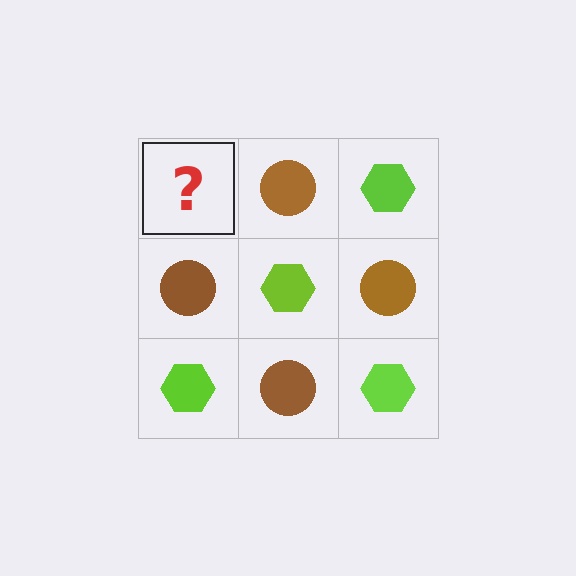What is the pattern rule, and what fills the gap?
The rule is that it alternates lime hexagon and brown circle in a checkerboard pattern. The gap should be filled with a lime hexagon.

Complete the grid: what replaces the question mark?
The question mark should be replaced with a lime hexagon.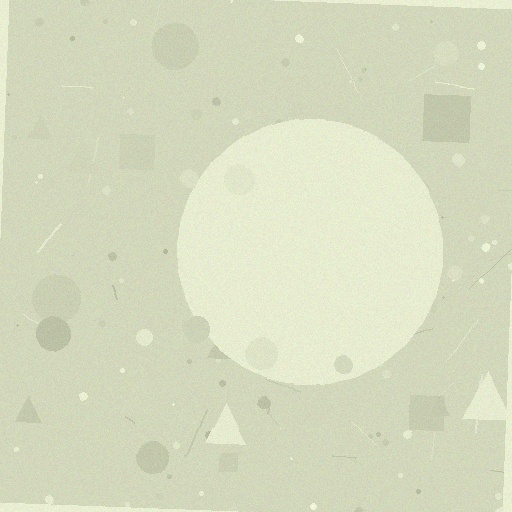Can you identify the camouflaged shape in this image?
The camouflaged shape is a circle.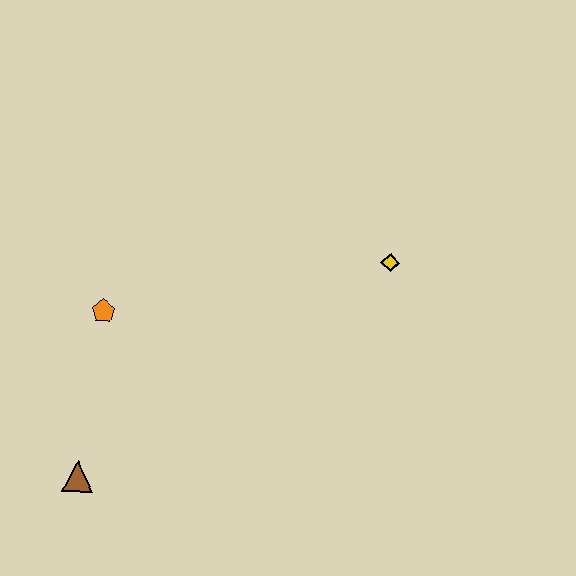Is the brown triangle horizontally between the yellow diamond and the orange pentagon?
No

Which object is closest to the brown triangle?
The orange pentagon is closest to the brown triangle.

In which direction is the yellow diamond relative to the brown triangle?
The yellow diamond is to the right of the brown triangle.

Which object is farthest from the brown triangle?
The yellow diamond is farthest from the brown triangle.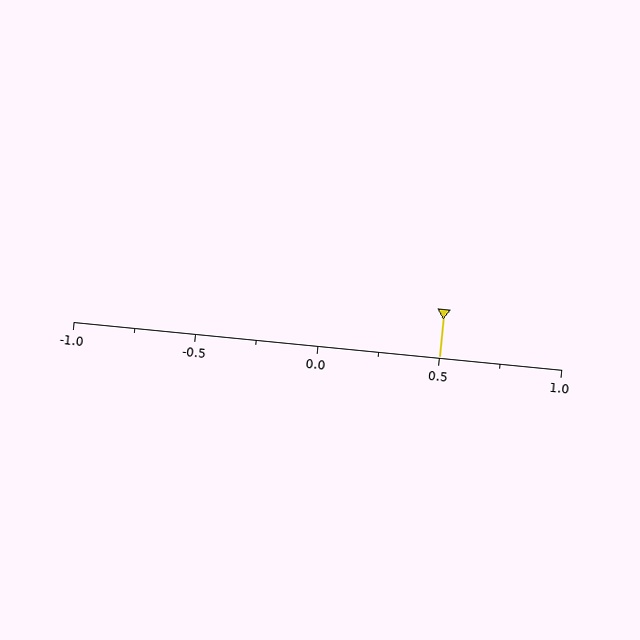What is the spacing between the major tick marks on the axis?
The major ticks are spaced 0.5 apart.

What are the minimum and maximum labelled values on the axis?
The axis runs from -1.0 to 1.0.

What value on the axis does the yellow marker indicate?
The marker indicates approximately 0.5.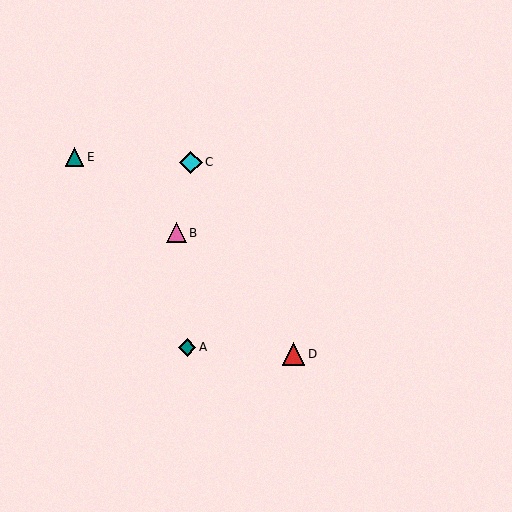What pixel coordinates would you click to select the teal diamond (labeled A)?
Click at (187, 347) to select the teal diamond A.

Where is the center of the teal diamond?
The center of the teal diamond is at (187, 347).